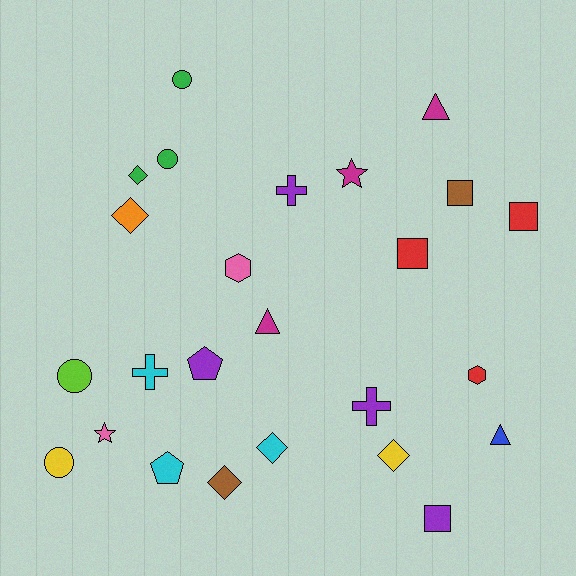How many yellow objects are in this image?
There are 2 yellow objects.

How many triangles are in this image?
There are 3 triangles.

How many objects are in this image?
There are 25 objects.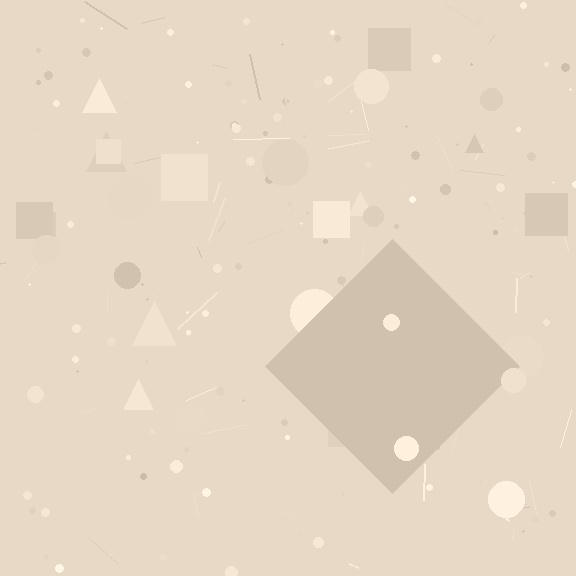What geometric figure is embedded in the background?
A diamond is embedded in the background.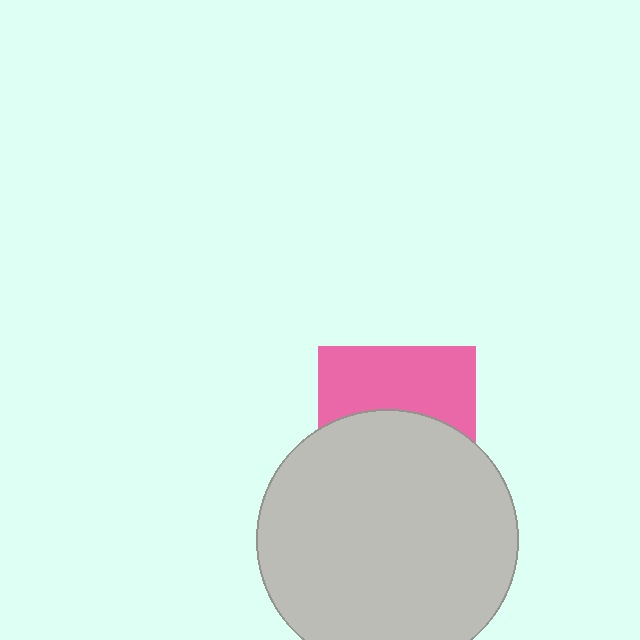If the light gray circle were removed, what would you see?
You would see the complete pink square.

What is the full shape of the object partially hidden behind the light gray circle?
The partially hidden object is a pink square.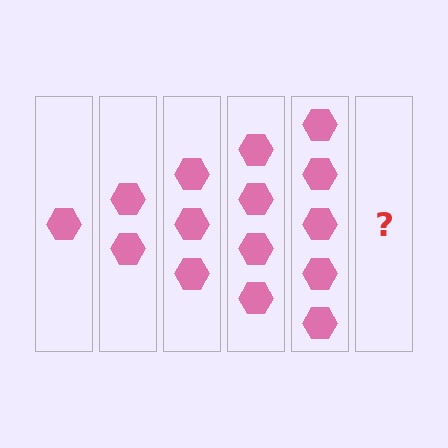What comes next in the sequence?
The next element should be 6 hexagons.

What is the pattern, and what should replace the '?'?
The pattern is that each step adds one more hexagon. The '?' should be 6 hexagons.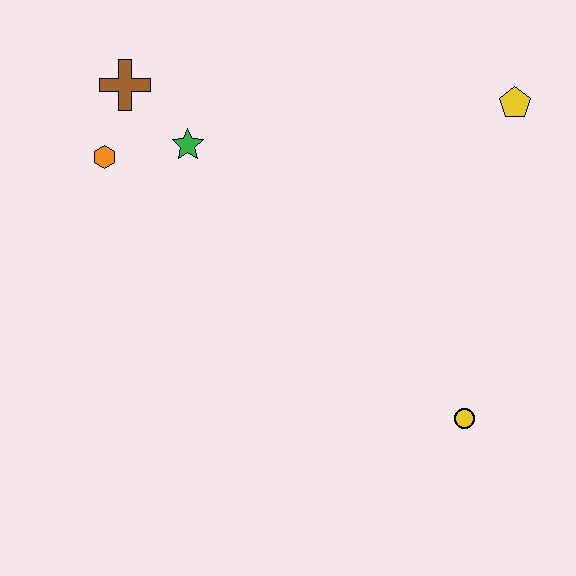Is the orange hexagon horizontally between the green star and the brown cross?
No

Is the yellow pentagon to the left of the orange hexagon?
No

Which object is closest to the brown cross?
The orange hexagon is closest to the brown cross.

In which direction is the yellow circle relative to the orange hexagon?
The yellow circle is to the right of the orange hexagon.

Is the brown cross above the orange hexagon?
Yes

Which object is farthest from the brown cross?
The yellow circle is farthest from the brown cross.